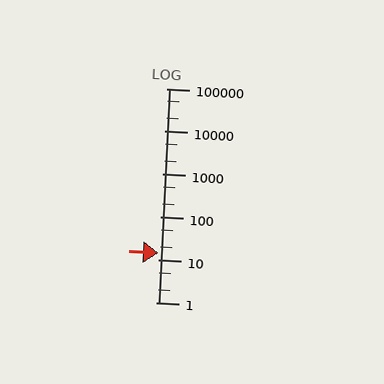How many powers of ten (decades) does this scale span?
The scale spans 5 decades, from 1 to 100000.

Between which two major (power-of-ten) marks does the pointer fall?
The pointer is between 10 and 100.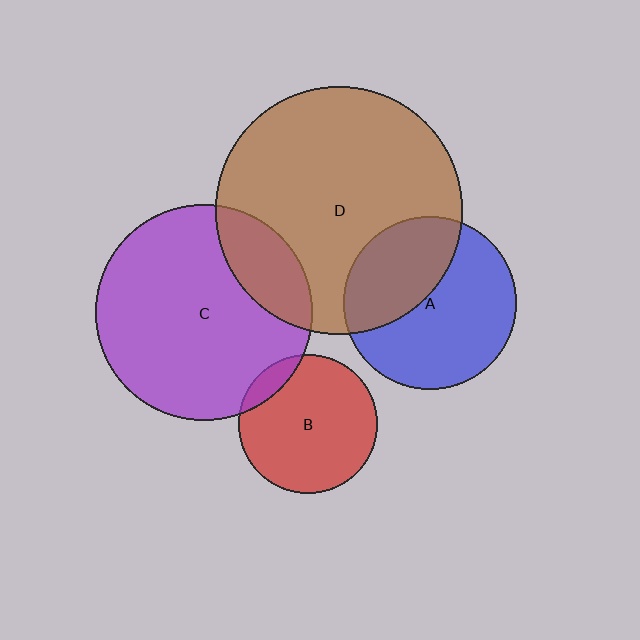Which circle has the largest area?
Circle D (brown).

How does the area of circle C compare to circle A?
Approximately 1.6 times.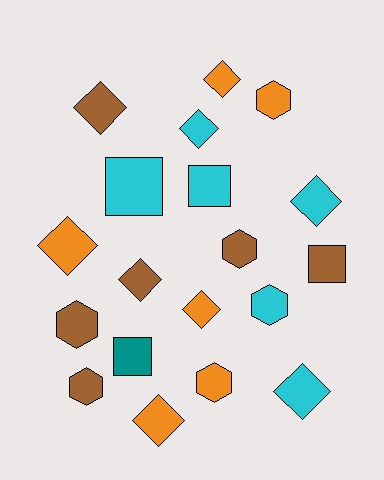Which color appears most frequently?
Orange, with 6 objects.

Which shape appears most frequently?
Diamond, with 9 objects.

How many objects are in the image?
There are 19 objects.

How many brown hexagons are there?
There are 3 brown hexagons.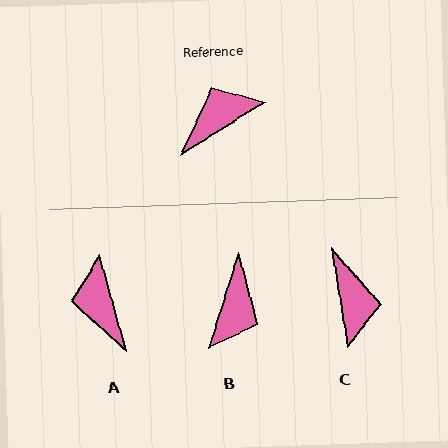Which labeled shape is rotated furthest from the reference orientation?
B, about 140 degrees away.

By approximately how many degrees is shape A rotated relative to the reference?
Approximately 73 degrees counter-clockwise.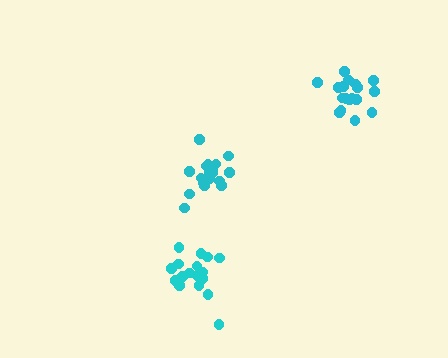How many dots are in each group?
Group 1: 19 dots, Group 2: 18 dots, Group 3: 18 dots (55 total).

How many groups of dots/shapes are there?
There are 3 groups.